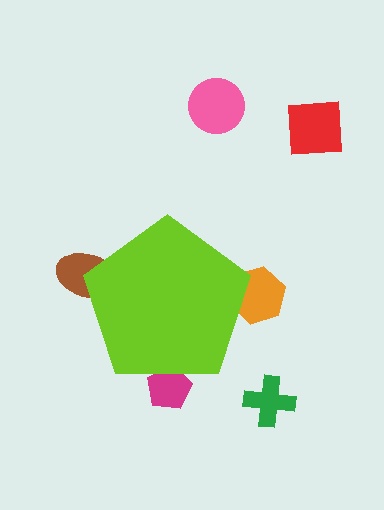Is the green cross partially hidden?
No, the green cross is fully visible.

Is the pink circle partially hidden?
No, the pink circle is fully visible.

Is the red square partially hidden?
No, the red square is fully visible.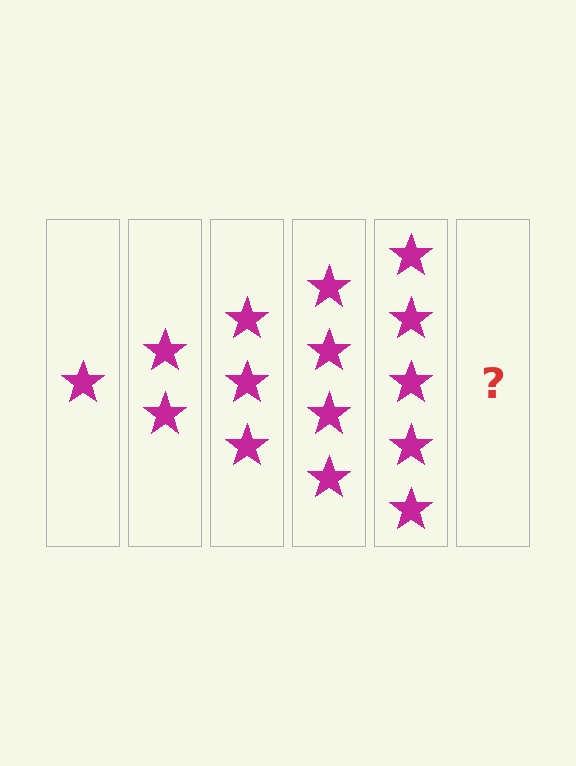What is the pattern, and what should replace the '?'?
The pattern is that each step adds one more star. The '?' should be 6 stars.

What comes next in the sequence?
The next element should be 6 stars.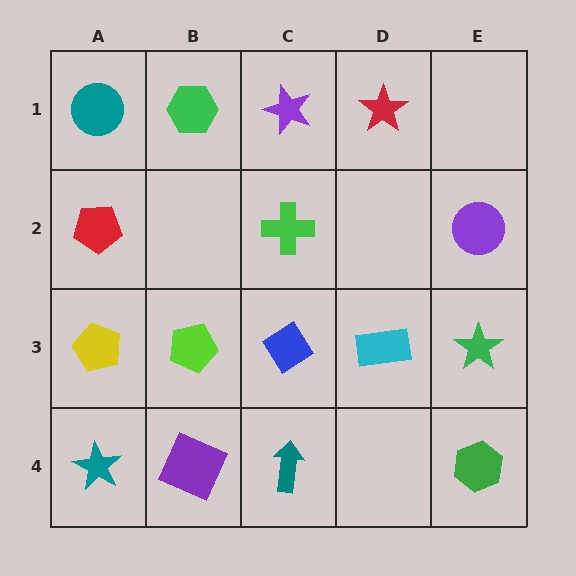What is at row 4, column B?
A purple square.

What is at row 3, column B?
A lime pentagon.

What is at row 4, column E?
A green hexagon.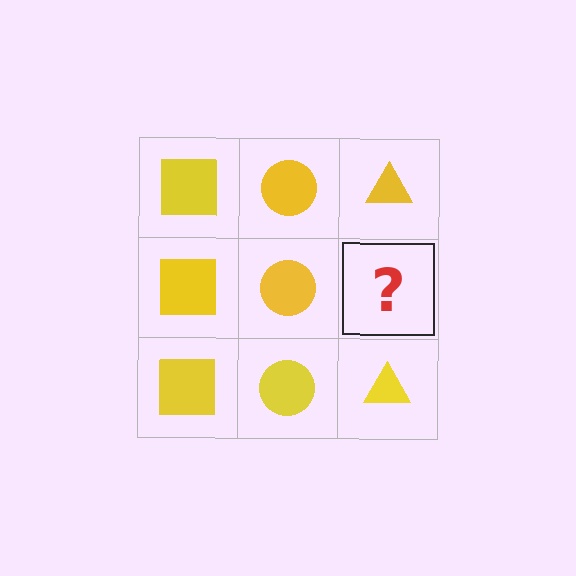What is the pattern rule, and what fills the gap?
The rule is that each column has a consistent shape. The gap should be filled with a yellow triangle.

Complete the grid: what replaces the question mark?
The question mark should be replaced with a yellow triangle.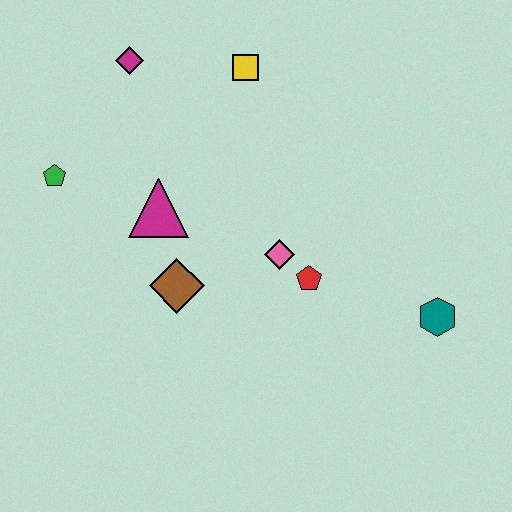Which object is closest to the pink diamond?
The red pentagon is closest to the pink diamond.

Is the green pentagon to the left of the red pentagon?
Yes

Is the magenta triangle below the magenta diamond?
Yes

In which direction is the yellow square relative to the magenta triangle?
The yellow square is above the magenta triangle.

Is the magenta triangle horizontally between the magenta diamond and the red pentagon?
Yes